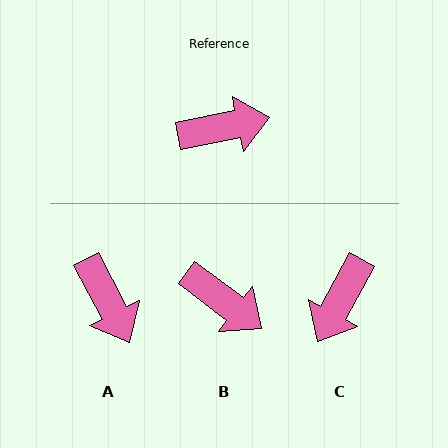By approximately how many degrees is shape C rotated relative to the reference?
Approximately 130 degrees clockwise.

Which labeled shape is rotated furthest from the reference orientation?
C, about 130 degrees away.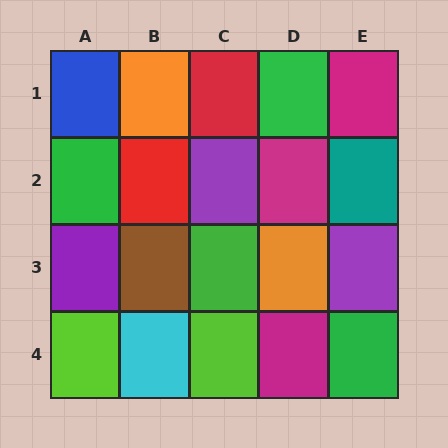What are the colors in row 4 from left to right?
Lime, cyan, lime, magenta, green.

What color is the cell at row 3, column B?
Brown.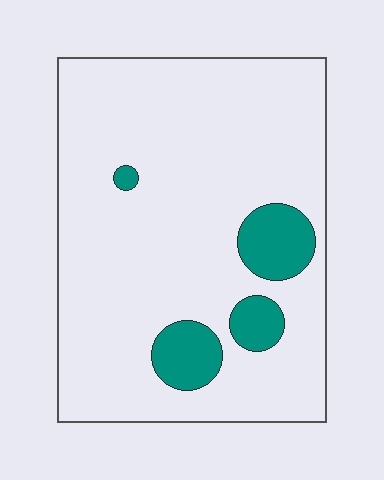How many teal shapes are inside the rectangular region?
4.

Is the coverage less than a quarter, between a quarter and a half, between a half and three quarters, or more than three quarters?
Less than a quarter.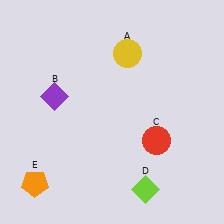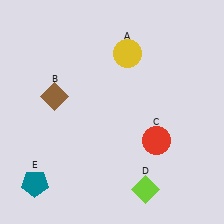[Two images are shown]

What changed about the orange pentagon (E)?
In Image 1, E is orange. In Image 2, it changed to teal.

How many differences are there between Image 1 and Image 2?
There are 2 differences between the two images.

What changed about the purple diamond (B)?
In Image 1, B is purple. In Image 2, it changed to brown.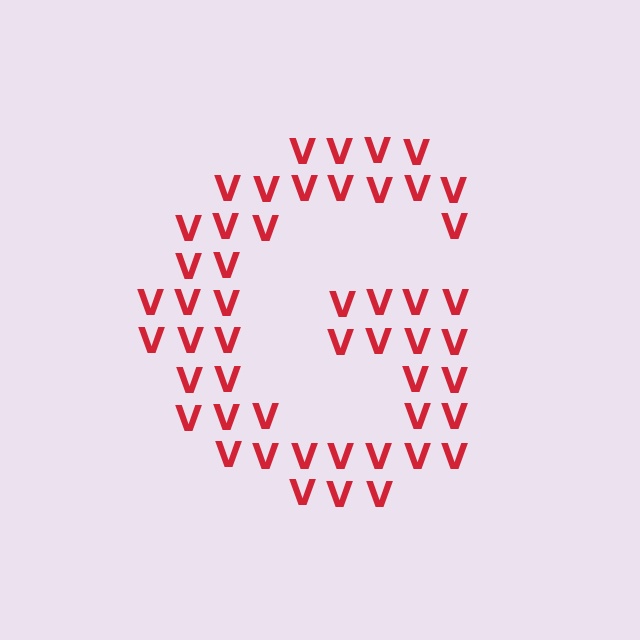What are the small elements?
The small elements are letter V's.